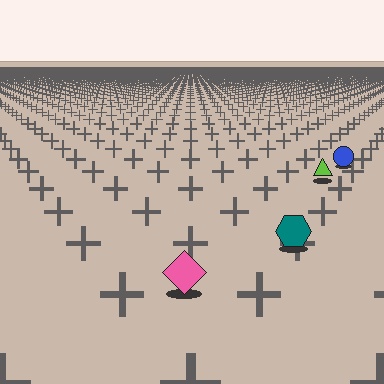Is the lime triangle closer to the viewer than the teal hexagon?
No. The teal hexagon is closer — you can tell from the texture gradient: the ground texture is coarser near it.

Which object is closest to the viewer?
The pink diamond is closest. The texture marks near it are larger and more spread out.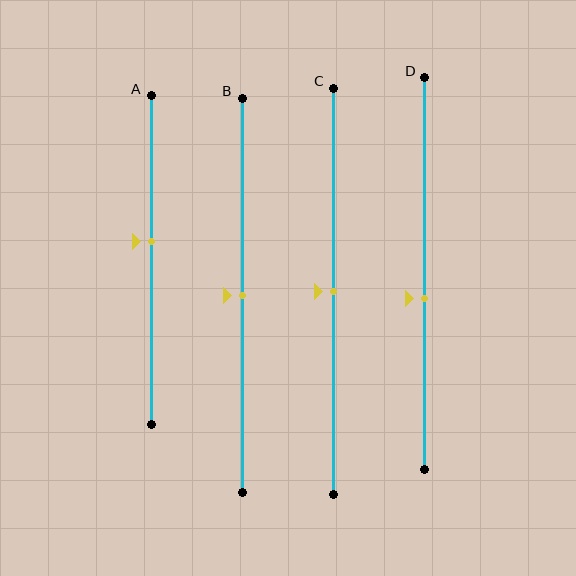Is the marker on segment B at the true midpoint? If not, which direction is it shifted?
Yes, the marker on segment B is at the true midpoint.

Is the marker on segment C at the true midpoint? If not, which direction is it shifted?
Yes, the marker on segment C is at the true midpoint.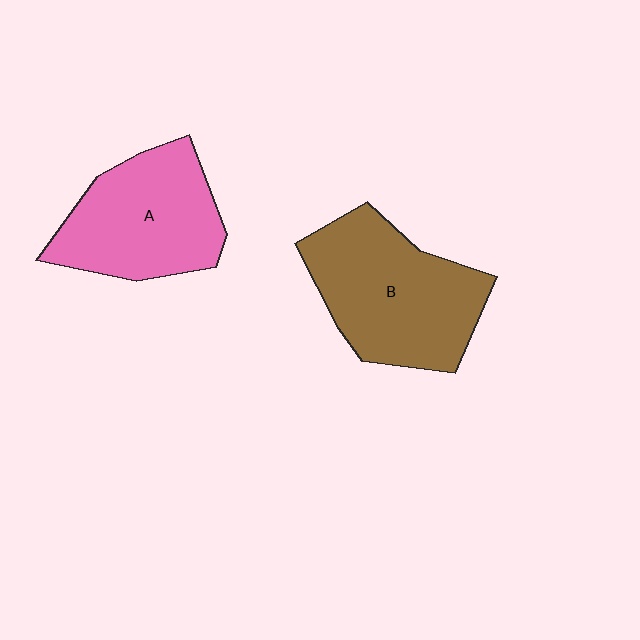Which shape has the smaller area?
Shape A (pink).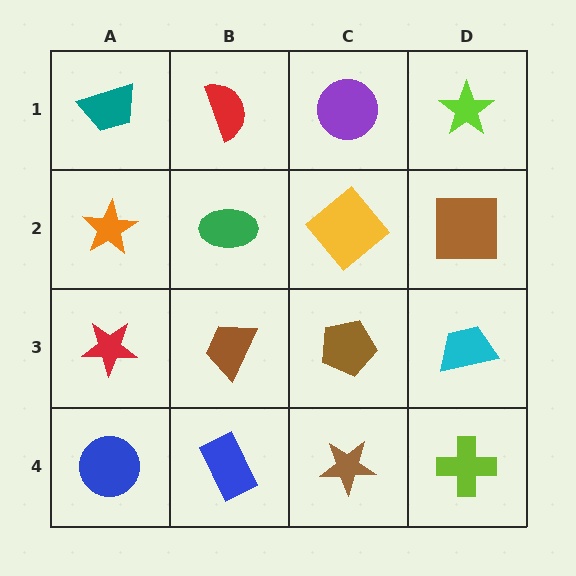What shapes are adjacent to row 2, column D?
A lime star (row 1, column D), a cyan trapezoid (row 3, column D), a yellow diamond (row 2, column C).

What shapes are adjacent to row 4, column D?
A cyan trapezoid (row 3, column D), a brown star (row 4, column C).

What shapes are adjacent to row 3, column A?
An orange star (row 2, column A), a blue circle (row 4, column A), a brown trapezoid (row 3, column B).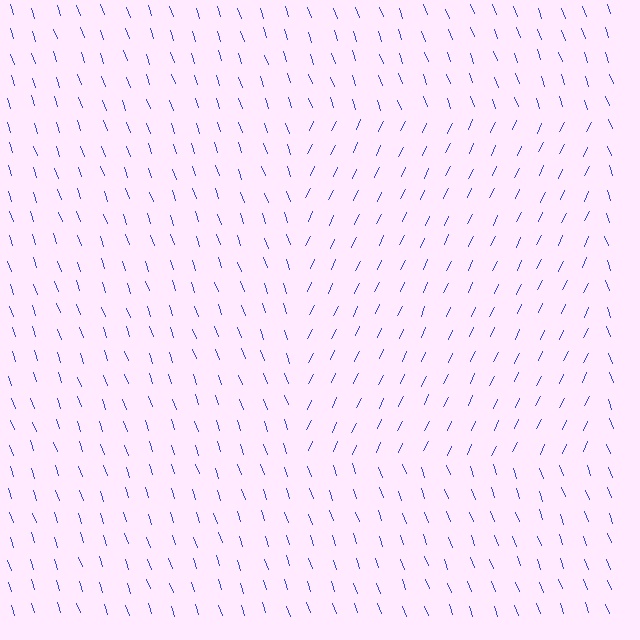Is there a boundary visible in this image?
Yes, there is a texture boundary formed by a change in line orientation.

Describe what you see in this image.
The image is filled with small blue line segments. A rectangle region in the image has lines oriented differently from the surrounding lines, creating a visible texture boundary.